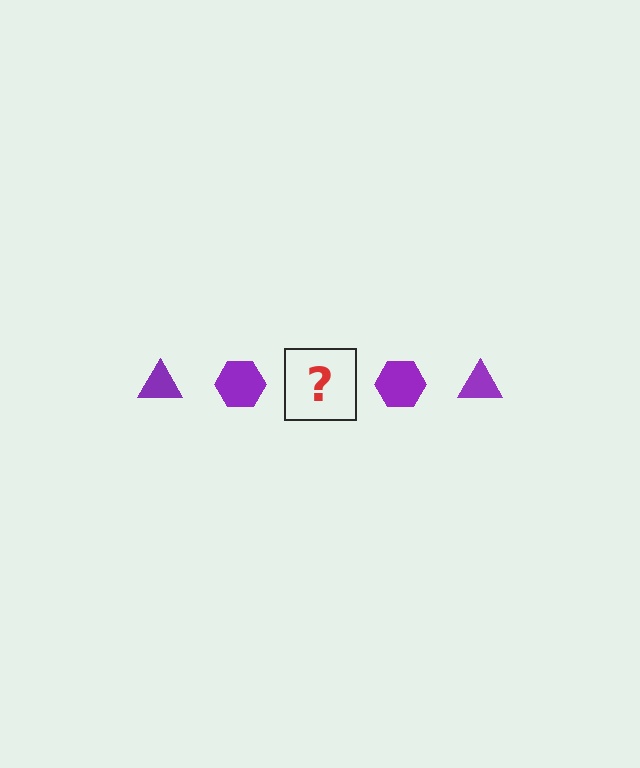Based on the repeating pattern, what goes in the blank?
The blank should be a purple triangle.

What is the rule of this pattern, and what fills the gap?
The rule is that the pattern cycles through triangle, hexagon shapes in purple. The gap should be filled with a purple triangle.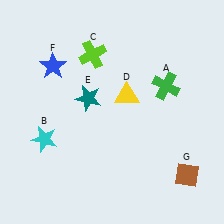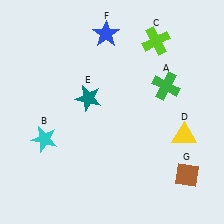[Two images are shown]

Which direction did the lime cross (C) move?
The lime cross (C) moved right.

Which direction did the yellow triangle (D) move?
The yellow triangle (D) moved right.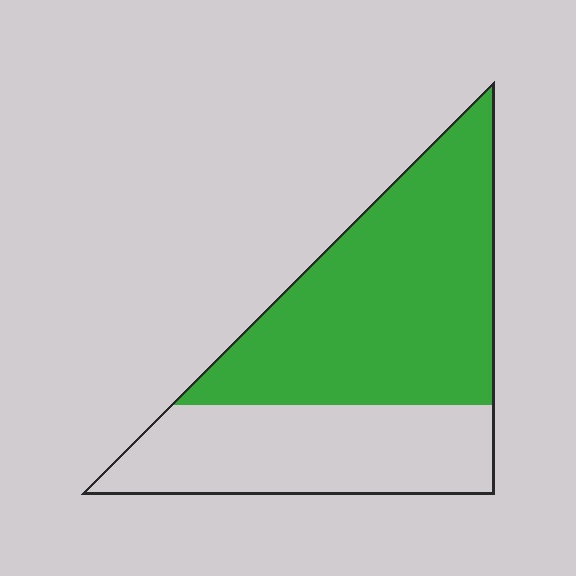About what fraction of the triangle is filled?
About five eighths (5/8).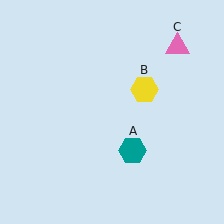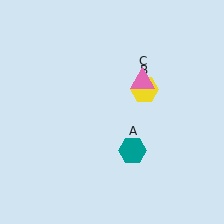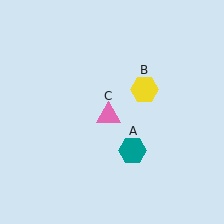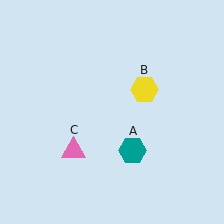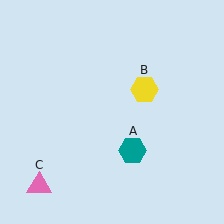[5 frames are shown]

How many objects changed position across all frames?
1 object changed position: pink triangle (object C).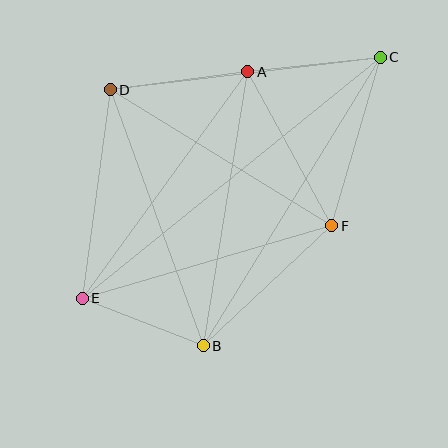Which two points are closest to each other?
Points B and E are closest to each other.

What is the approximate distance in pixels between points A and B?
The distance between A and B is approximately 278 pixels.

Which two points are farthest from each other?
Points C and E are farthest from each other.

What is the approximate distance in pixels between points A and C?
The distance between A and C is approximately 133 pixels.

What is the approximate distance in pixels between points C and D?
The distance between C and D is approximately 272 pixels.